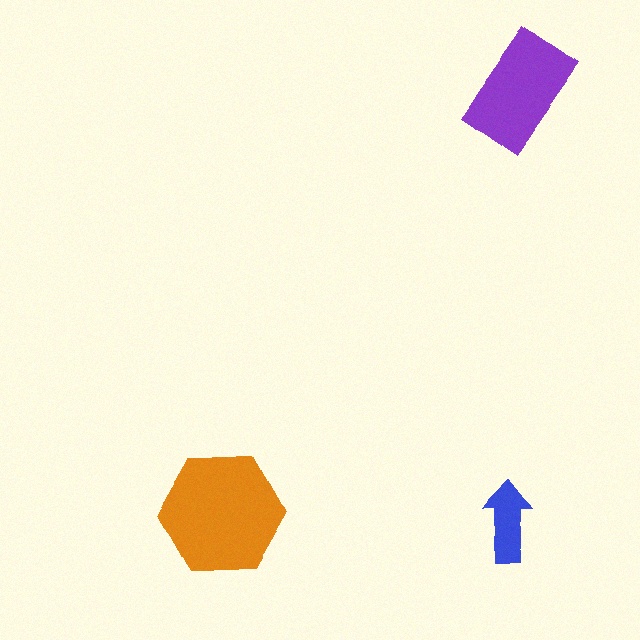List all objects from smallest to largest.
The blue arrow, the purple rectangle, the orange hexagon.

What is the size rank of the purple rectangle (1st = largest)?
2nd.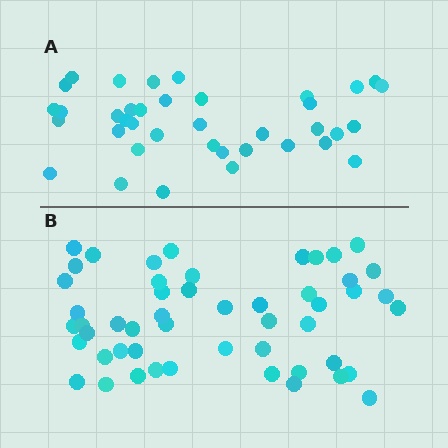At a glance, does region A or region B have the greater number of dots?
Region B (the bottom region) has more dots.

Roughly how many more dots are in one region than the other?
Region B has approximately 15 more dots than region A.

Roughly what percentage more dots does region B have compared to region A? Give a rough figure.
About 35% more.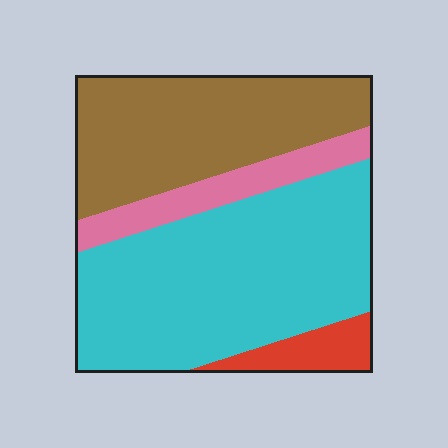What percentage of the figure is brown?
Brown covers roughly 35% of the figure.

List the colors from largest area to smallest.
From largest to smallest: cyan, brown, pink, red.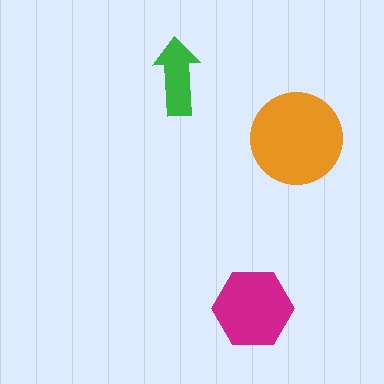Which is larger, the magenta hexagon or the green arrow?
The magenta hexagon.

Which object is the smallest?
The green arrow.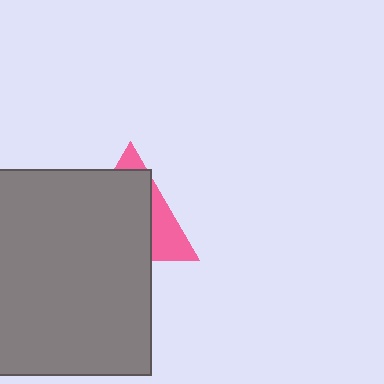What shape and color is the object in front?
The object in front is a gray rectangle.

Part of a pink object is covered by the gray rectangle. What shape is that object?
It is a triangle.